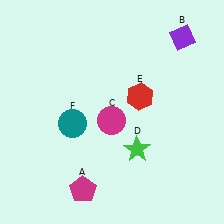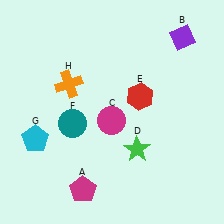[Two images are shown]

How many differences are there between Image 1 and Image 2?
There are 2 differences between the two images.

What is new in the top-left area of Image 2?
An orange cross (H) was added in the top-left area of Image 2.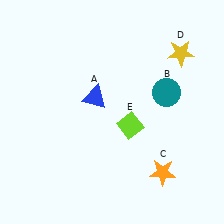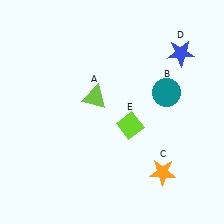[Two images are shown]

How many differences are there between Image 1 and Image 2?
There are 2 differences between the two images.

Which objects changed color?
A changed from blue to lime. D changed from yellow to blue.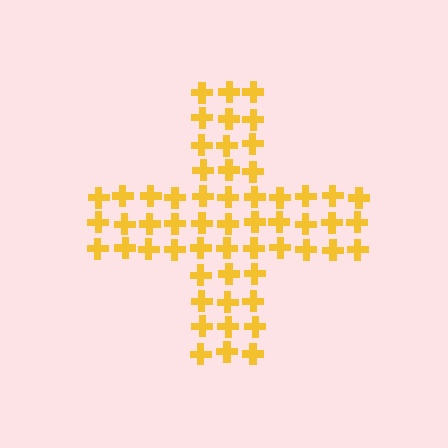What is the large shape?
The large shape is a cross.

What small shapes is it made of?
It is made of small crosses.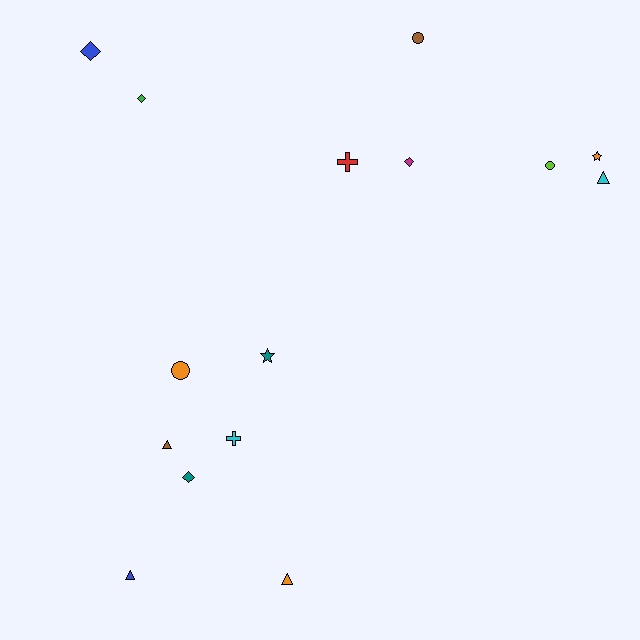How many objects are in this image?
There are 15 objects.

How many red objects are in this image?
There is 1 red object.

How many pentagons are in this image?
There are no pentagons.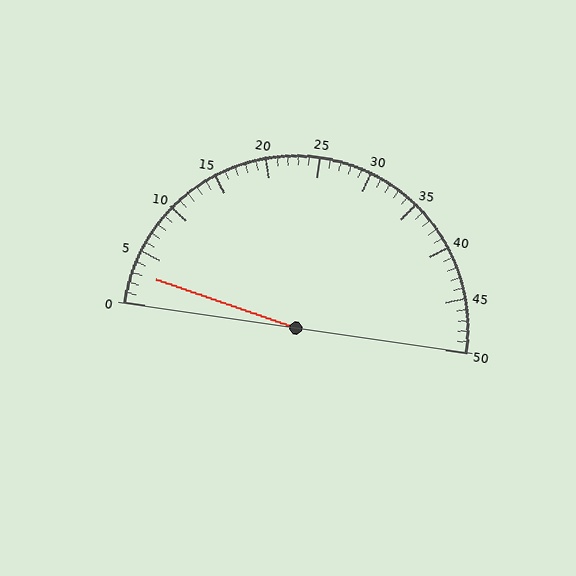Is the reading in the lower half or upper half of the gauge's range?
The reading is in the lower half of the range (0 to 50).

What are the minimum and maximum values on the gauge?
The gauge ranges from 0 to 50.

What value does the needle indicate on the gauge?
The needle indicates approximately 3.